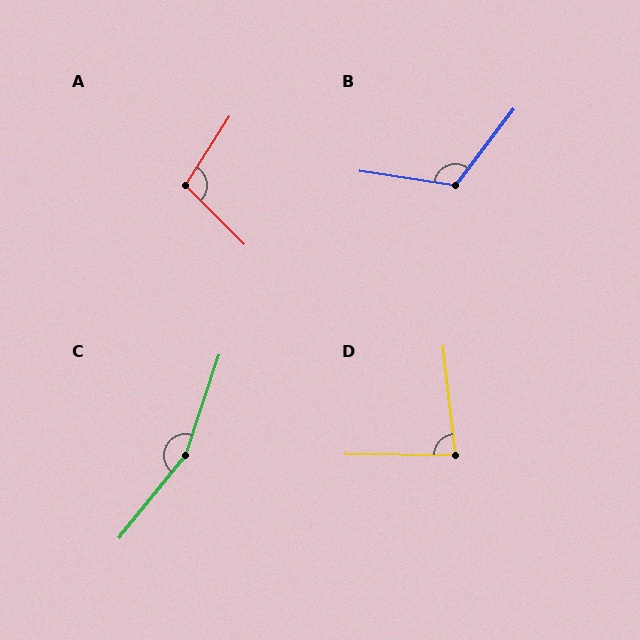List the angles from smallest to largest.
D (83°), A (102°), B (119°), C (160°).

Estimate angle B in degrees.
Approximately 119 degrees.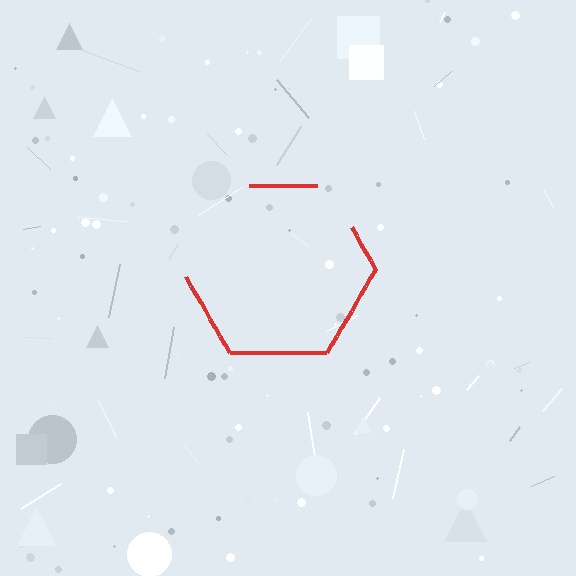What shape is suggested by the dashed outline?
The dashed outline suggests a hexagon.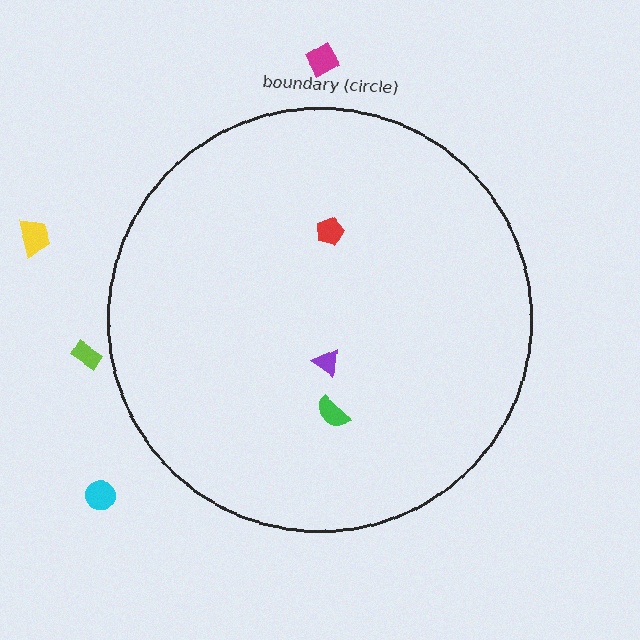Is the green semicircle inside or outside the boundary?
Inside.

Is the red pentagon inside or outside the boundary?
Inside.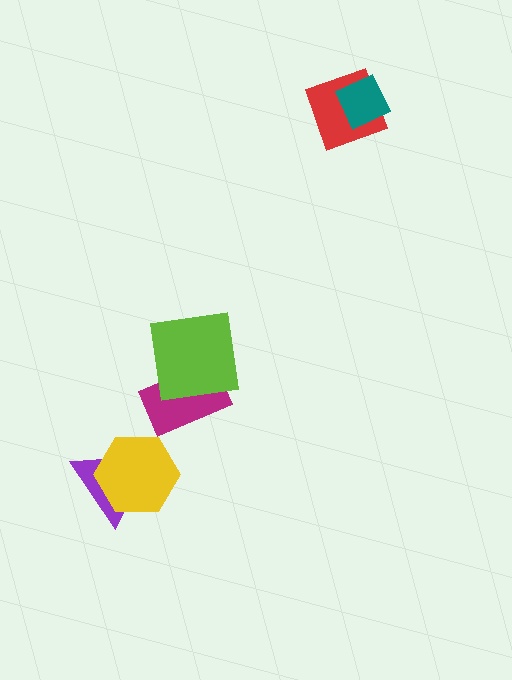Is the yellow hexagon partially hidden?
No, no other shape covers it.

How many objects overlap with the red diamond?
1 object overlaps with the red diamond.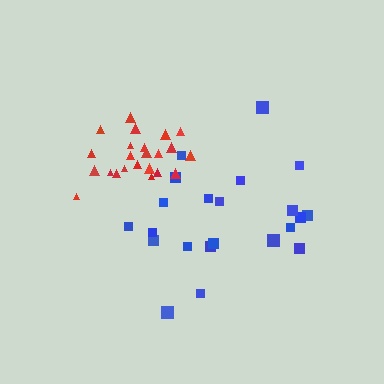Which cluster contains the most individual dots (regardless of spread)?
Red (23).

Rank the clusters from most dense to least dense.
red, blue.